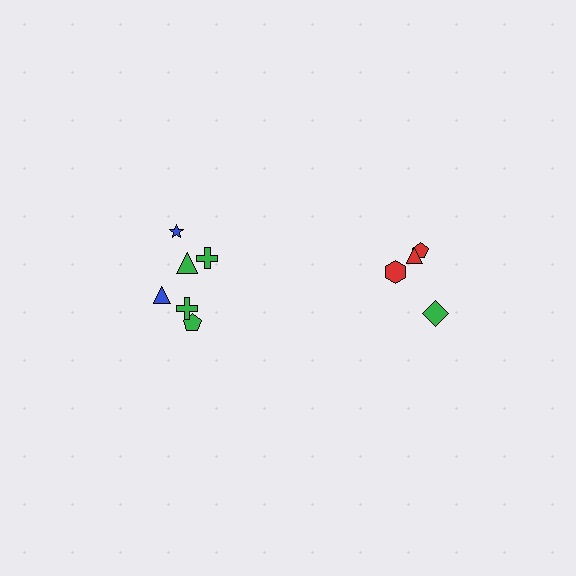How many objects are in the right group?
There are 4 objects.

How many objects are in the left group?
There are 6 objects.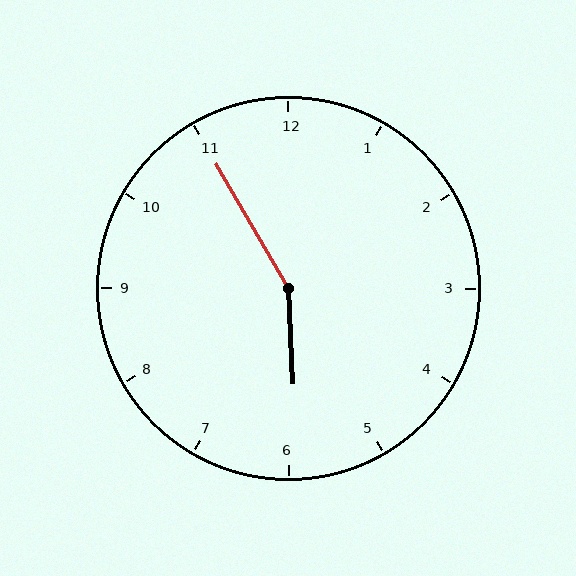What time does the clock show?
5:55.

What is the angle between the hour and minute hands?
Approximately 152 degrees.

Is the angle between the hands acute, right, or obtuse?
It is obtuse.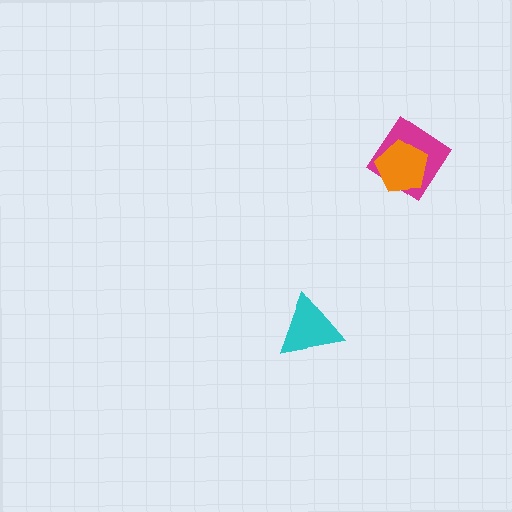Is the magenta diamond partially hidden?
Yes, it is partially covered by another shape.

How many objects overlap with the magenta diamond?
1 object overlaps with the magenta diamond.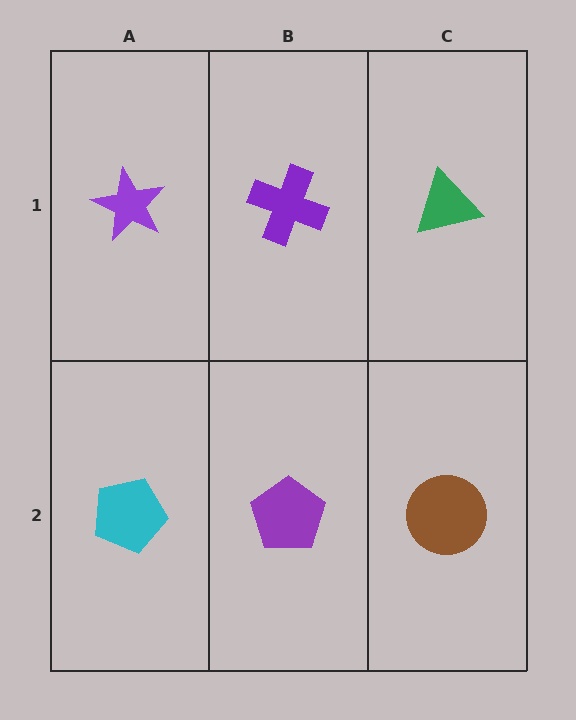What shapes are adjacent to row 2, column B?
A purple cross (row 1, column B), a cyan pentagon (row 2, column A), a brown circle (row 2, column C).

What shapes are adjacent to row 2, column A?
A purple star (row 1, column A), a purple pentagon (row 2, column B).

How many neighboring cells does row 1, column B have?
3.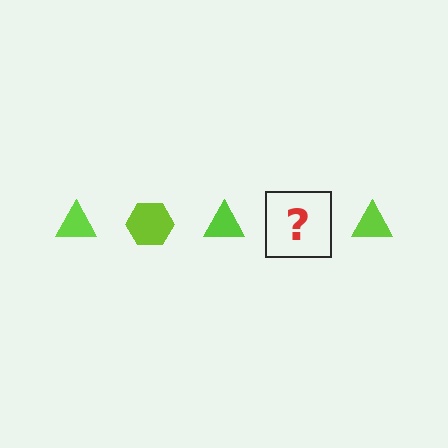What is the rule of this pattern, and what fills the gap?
The rule is that the pattern cycles through triangle, hexagon shapes in lime. The gap should be filled with a lime hexagon.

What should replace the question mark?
The question mark should be replaced with a lime hexagon.